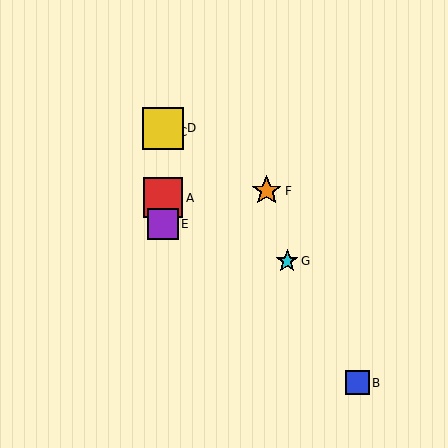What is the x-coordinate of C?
Object C is at x≈163.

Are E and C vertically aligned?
Yes, both are at x≈163.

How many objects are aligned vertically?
4 objects (A, C, D, E) are aligned vertically.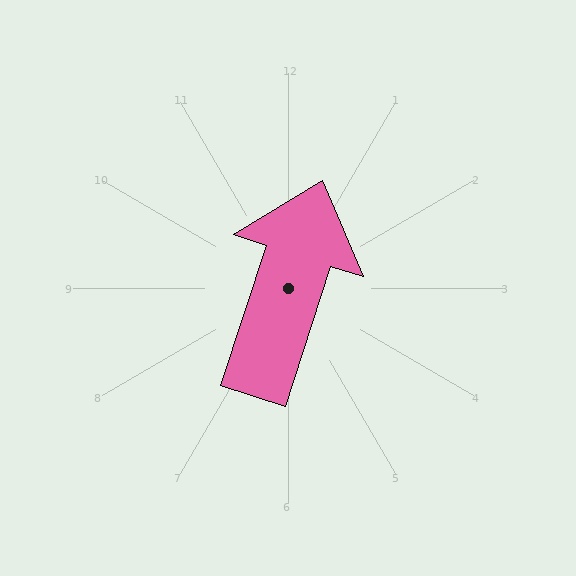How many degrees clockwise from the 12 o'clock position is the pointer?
Approximately 18 degrees.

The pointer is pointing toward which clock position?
Roughly 1 o'clock.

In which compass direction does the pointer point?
North.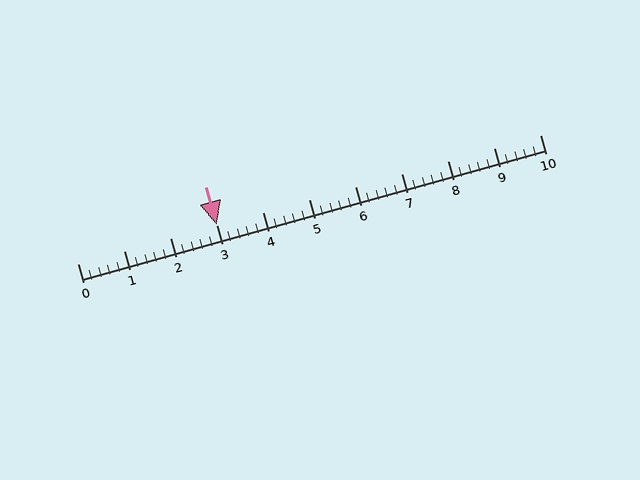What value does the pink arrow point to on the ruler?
The pink arrow points to approximately 3.0.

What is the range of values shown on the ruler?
The ruler shows values from 0 to 10.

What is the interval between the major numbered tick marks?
The major tick marks are spaced 1 units apart.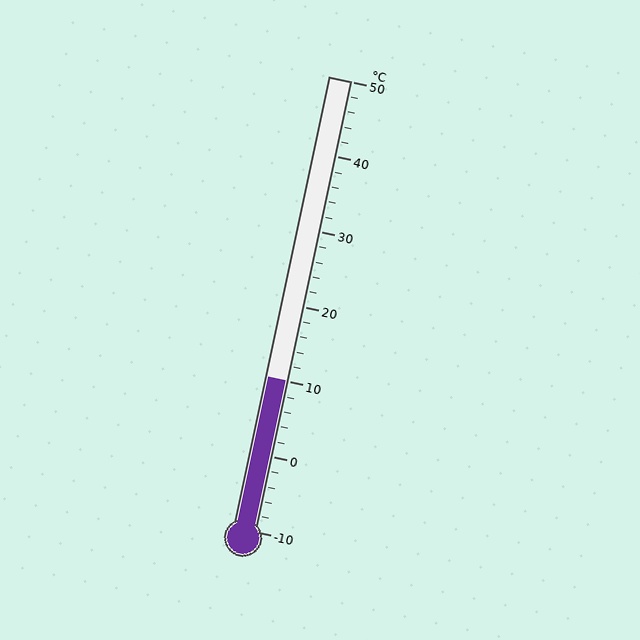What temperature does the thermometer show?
The thermometer shows approximately 10°C.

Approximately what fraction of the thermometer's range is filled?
The thermometer is filled to approximately 35% of its range.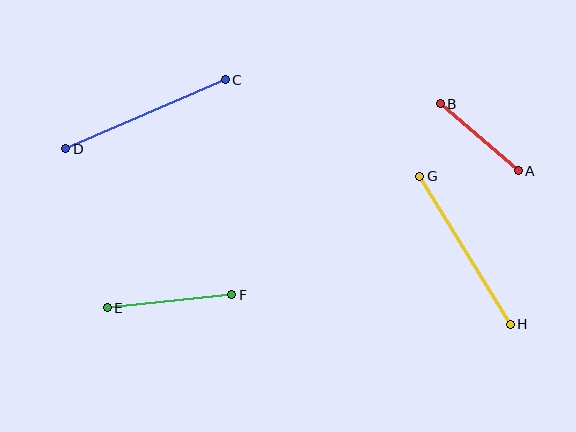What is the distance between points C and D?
The distance is approximately 174 pixels.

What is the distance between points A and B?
The distance is approximately 102 pixels.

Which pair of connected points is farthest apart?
Points C and D are farthest apart.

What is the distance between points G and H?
The distance is approximately 174 pixels.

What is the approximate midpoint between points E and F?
The midpoint is at approximately (169, 301) pixels.